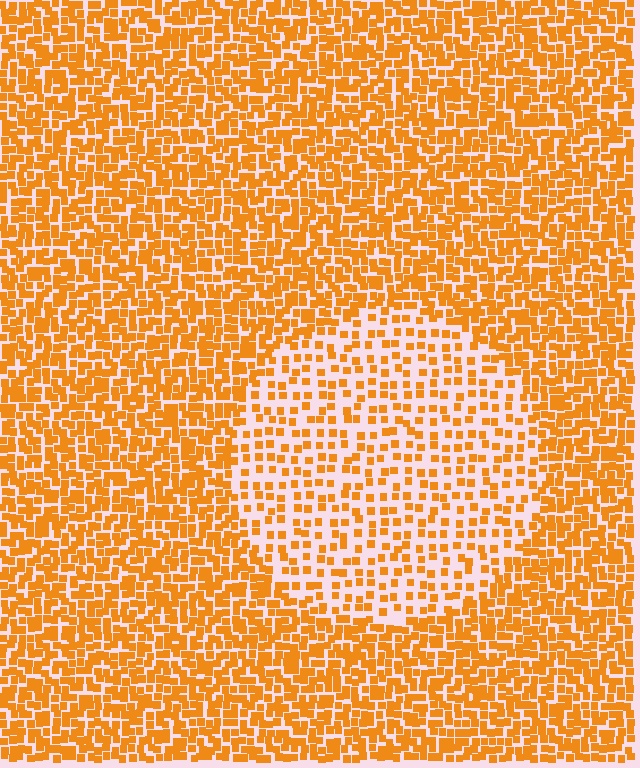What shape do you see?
I see a circle.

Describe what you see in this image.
The image contains small orange elements arranged at two different densities. A circle-shaped region is visible where the elements are less densely packed than the surrounding area.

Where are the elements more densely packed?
The elements are more densely packed outside the circle boundary.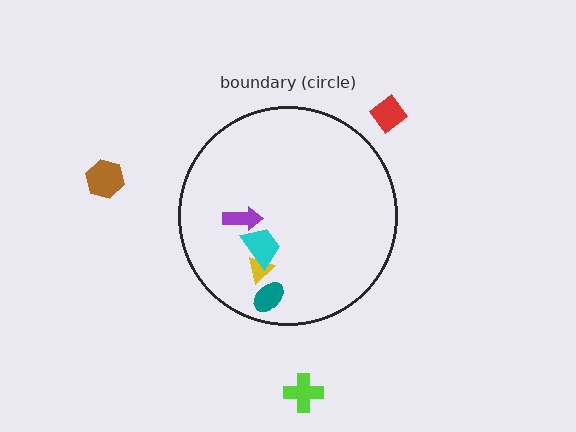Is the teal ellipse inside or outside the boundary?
Inside.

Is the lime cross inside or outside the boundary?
Outside.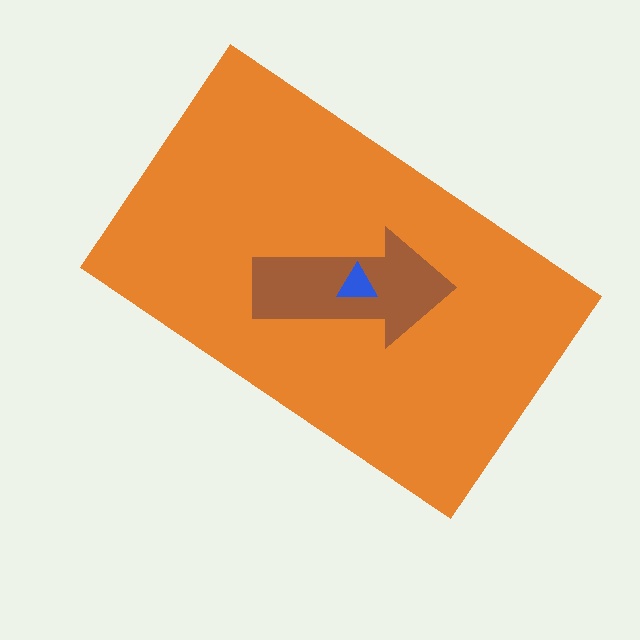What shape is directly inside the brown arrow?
The blue triangle.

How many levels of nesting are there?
3.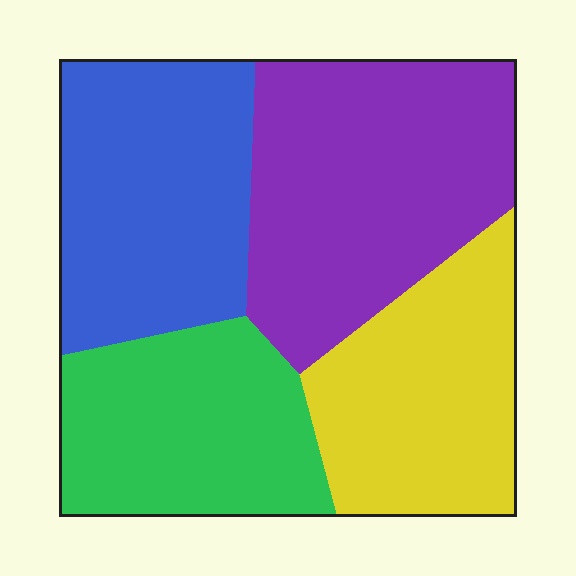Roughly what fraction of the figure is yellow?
Yellow covers 22% of the figure.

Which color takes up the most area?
Purple, at roughly 30%.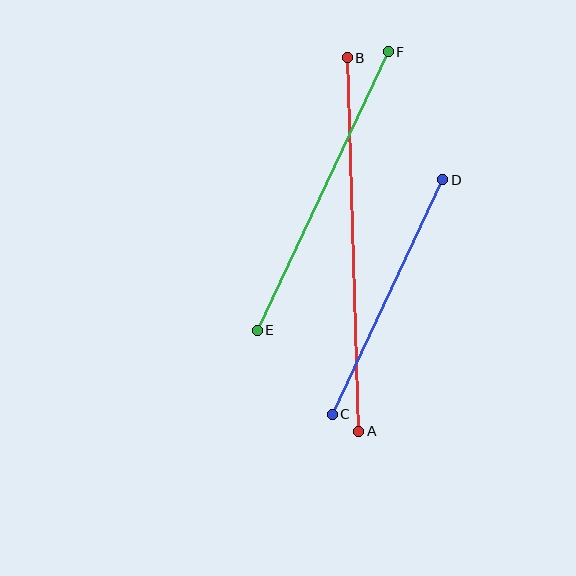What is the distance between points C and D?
The distance is approximately 260 pixels.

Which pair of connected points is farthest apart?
Points A and B are farthest apart.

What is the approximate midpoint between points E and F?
The midpoint is at approximately (323, 191) pixels.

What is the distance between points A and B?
The distance is approximately 374 pixels.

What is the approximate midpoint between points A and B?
The midpoint is at approximately (353, 244) pixels.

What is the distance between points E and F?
The distance is approximately 307 pixels.